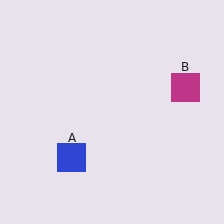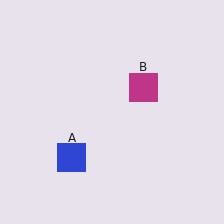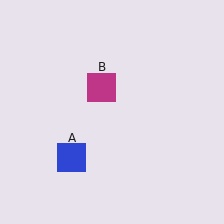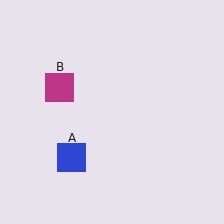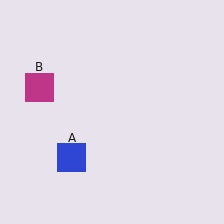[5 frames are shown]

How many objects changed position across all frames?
1 object changed position: magenta square (object B).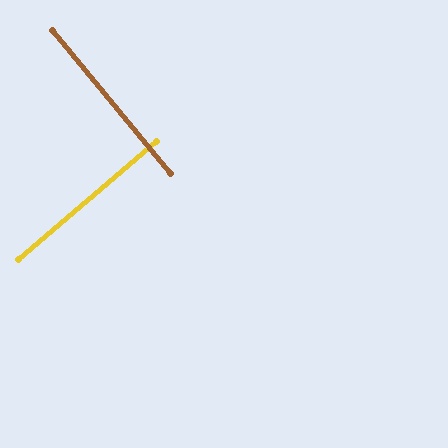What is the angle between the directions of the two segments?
Approximately 89 degrees.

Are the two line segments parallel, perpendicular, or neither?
Perpendicular — they meet at approximately 89°.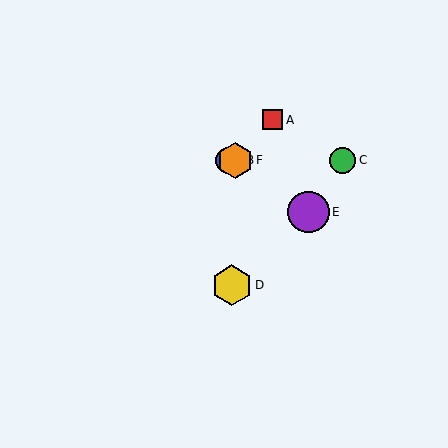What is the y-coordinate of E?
Object E is at y≈212.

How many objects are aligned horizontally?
3 objects (B, C, F) are aligned horizontally.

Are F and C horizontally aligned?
Yes, both are at y≈160.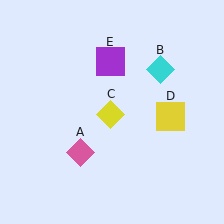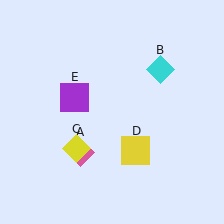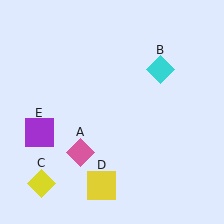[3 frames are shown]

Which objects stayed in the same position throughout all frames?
Pink diamond (object A) and cyan diamond (object B) remained stationary.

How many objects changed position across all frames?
3 objects changed position: yellow diamond (object C), yellow square (object D), purple square (object E).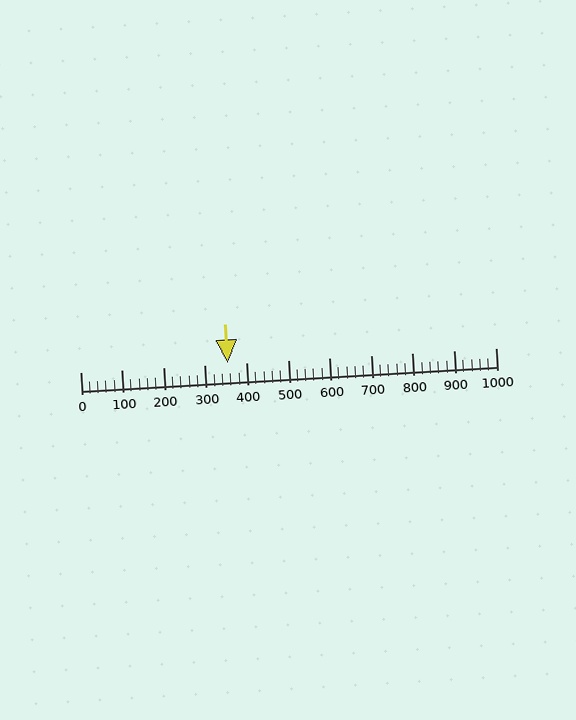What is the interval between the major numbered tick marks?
The major tick marks are spaced 100 units apart.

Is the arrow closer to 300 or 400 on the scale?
The arrow is closer to 400.